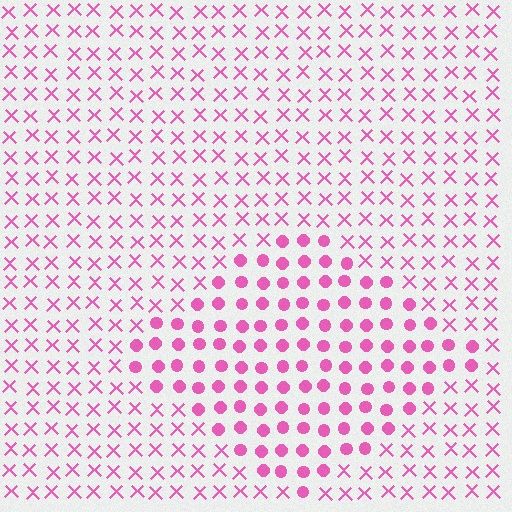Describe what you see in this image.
The image is filled with small pink elements arranged in a uniform grid. A diamond-shaped region contains circles, while the surrounding area contains X marks. The boundary is defined purely by the change in element shape.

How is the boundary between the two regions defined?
The boundary is defined by a change in element shape: circles inside vs. X marks outside. All elements share the same color and spacing.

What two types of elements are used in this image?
The image uses circles inside the diamond region and X marks outside it.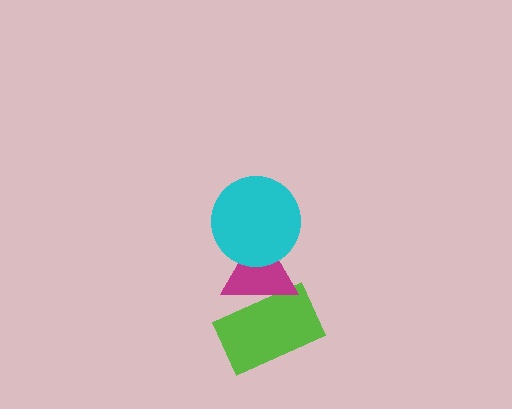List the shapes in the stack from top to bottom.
From top to bottom: the cyan circle, the magenta triangle, the lime rectangle.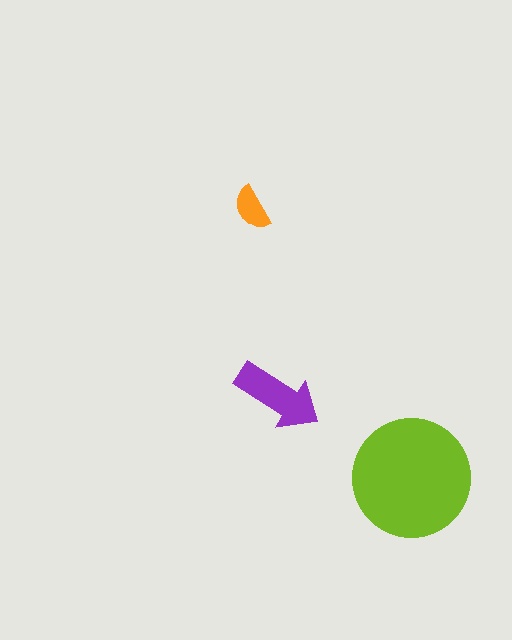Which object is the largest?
The lime circle.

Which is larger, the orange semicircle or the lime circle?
The lime circle.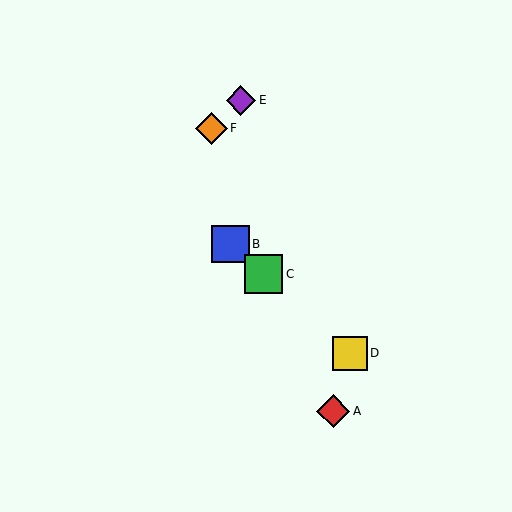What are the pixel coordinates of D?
Object D is at (350, 353).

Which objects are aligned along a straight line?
Objects B, C, D are aligned along a straight line.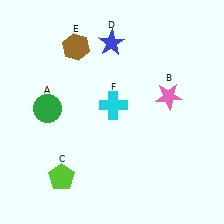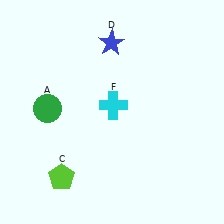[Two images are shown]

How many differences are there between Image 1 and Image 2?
There are 2 differences between the two images.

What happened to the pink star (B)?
The pink star (B) was removed in Image 2. It was in the top-right area of Image 1.